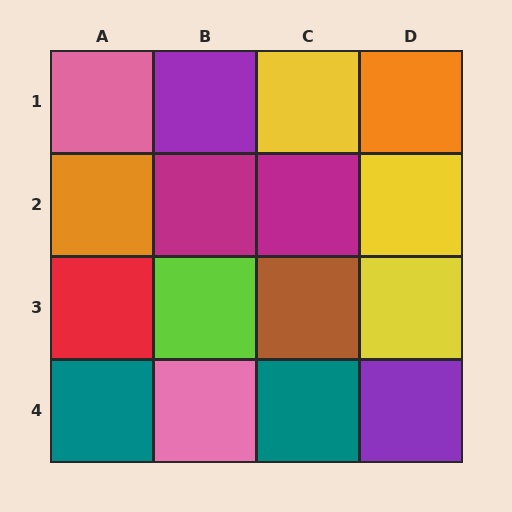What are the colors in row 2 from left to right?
Orange, magenta, magenta, yellow.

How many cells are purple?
2 cells are purple.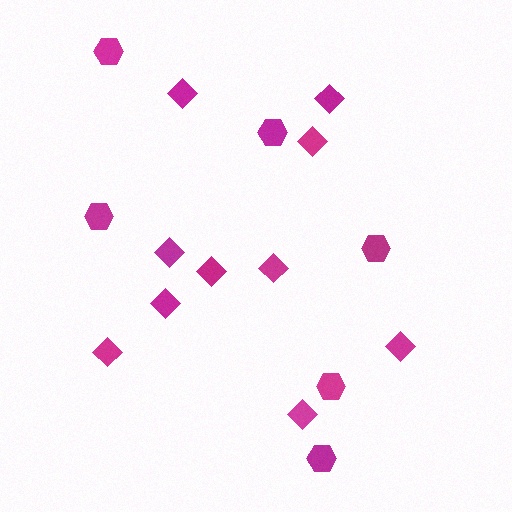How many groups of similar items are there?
There are 2 groups: one group of diamonds (10) and one group of hexagons (6).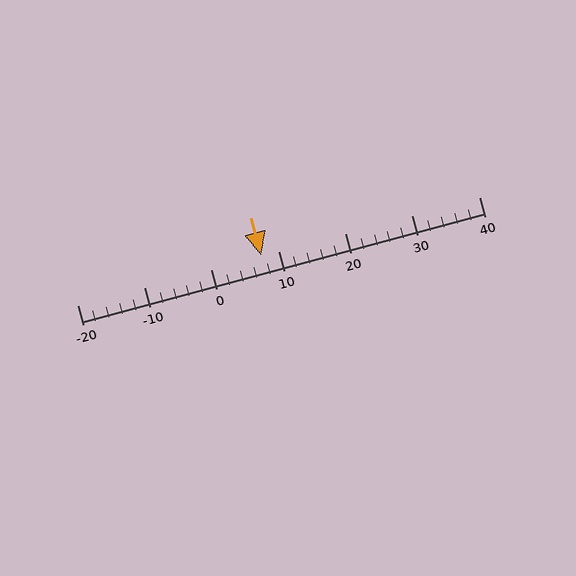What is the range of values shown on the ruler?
The ruler shows values from -20 to 40.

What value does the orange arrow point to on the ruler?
The orange arrow points to approximately 8.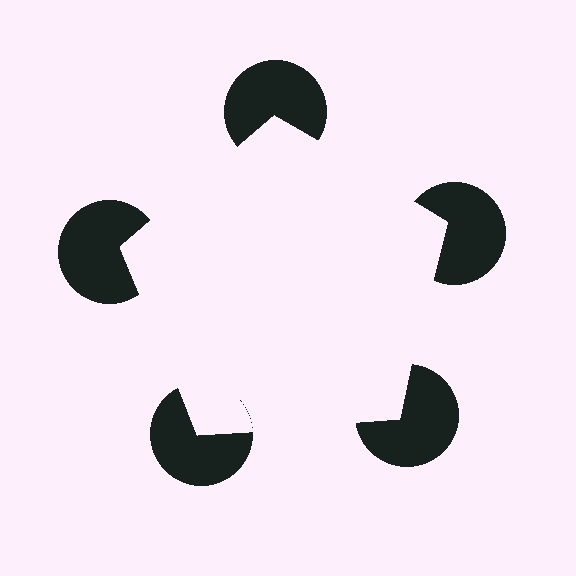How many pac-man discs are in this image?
There are 5 — one at each vertex of the illusory pentagon.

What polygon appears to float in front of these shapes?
An illusory pentagon — its edges are inferred from the aligned wedge cuts in the pac-man discs, not physically drawn.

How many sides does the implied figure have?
5 sides.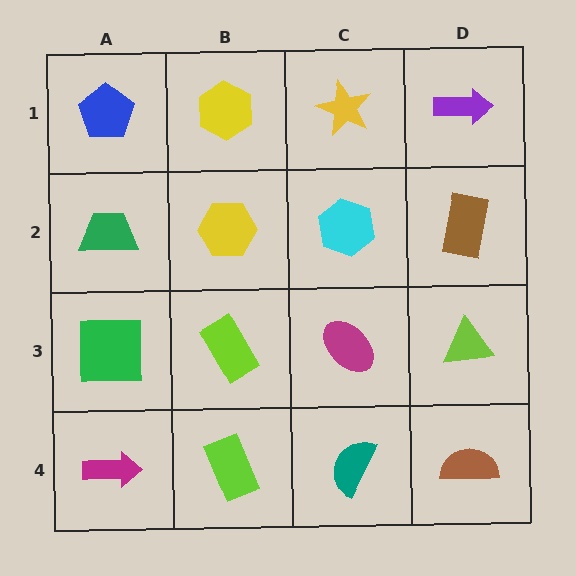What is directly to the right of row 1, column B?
A yellow star.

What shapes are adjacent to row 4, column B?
A lime rectangle (row 3, column B), a magenta arrow (row 4, column A), a teal semicircle (row 4, column C).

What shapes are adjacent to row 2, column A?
A blue pentagon (row 1, column A), a green square (row 3, column A), a yellow hexagon (row 2, column B).